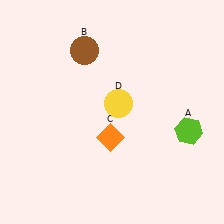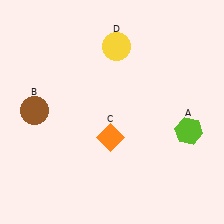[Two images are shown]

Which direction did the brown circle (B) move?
The brown circle (B) moved down.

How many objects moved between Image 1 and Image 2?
2 objects moved between the two images.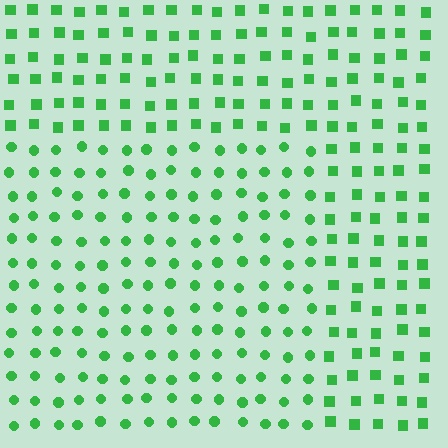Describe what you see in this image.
The image is filled with small green elements arranged in a uniform grid. A rectangle-shaped region contains circles, while the surrounding area contains squares. The boundary is defined purely by the change in element shape.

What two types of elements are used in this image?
The image uses circles inside the rectangle region and squares outside it.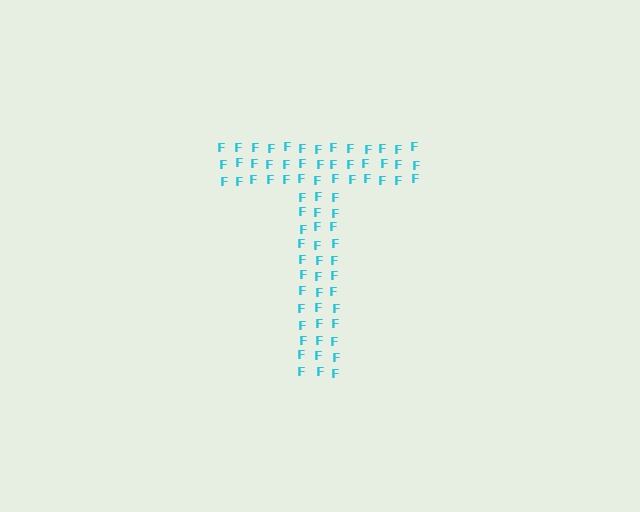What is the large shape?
The large shape is the letter T.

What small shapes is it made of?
It is made of small letter F's.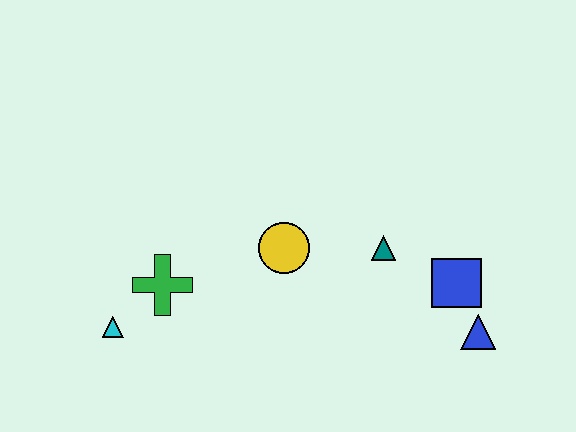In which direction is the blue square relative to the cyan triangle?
The blue square is to the right of the cyan triangle.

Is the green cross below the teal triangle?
Yes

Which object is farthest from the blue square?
The cyan triangle is farthest from the blue square.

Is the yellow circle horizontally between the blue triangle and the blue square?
No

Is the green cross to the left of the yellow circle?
Yes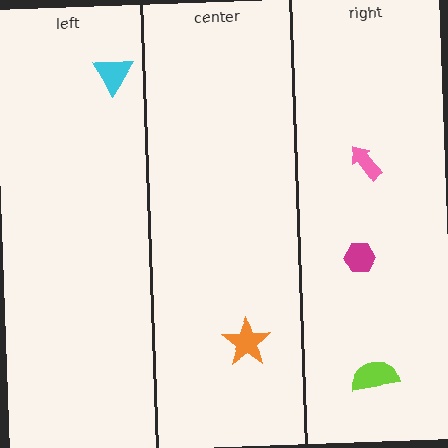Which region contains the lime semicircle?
The right region.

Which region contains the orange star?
The center region.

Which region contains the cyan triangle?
The left region.